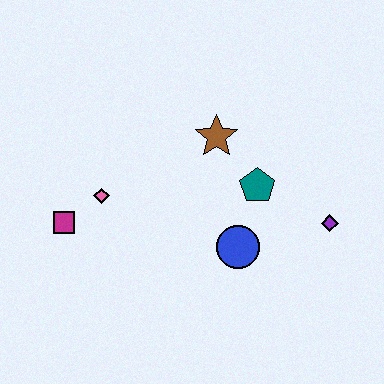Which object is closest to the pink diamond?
The magenta square is closest to the pink diamond.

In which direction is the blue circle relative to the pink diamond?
The blue circle is to the right of the pink diamond.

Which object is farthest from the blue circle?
The magenta square is farthest from the blue circle.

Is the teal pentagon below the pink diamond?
No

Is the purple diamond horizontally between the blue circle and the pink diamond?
No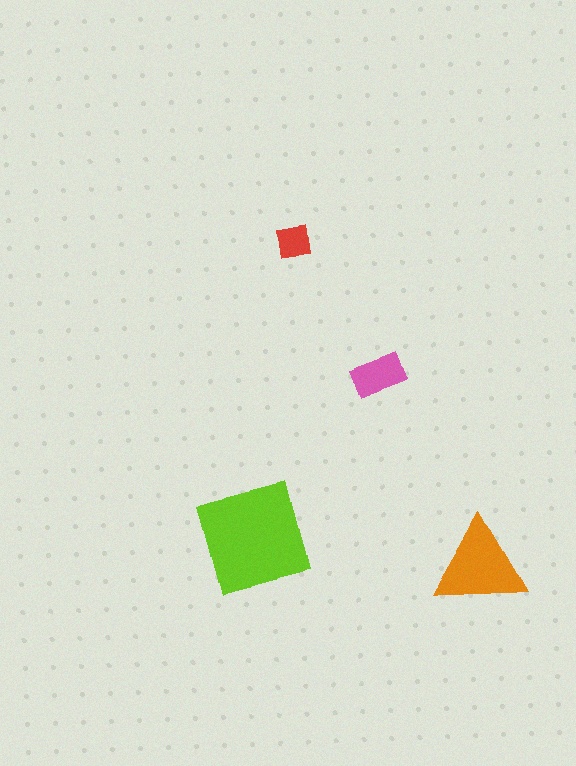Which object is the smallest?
The red square.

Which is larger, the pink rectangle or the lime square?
The lime square.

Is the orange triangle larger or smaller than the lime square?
Smaller.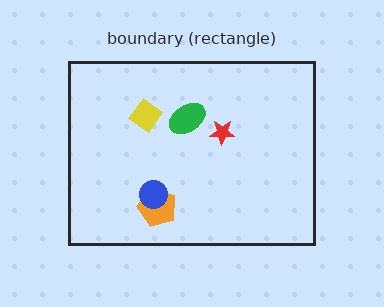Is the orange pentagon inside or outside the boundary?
Inside.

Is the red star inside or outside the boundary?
Inside.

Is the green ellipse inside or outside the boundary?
Inside.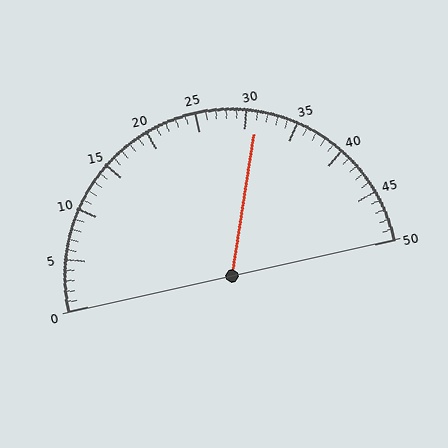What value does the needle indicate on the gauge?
The needle indicates approximately 31.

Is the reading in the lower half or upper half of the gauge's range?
The reading is in the upper half of the range (0 to 50).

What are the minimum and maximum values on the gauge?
The gauge ranges from 0 to 50.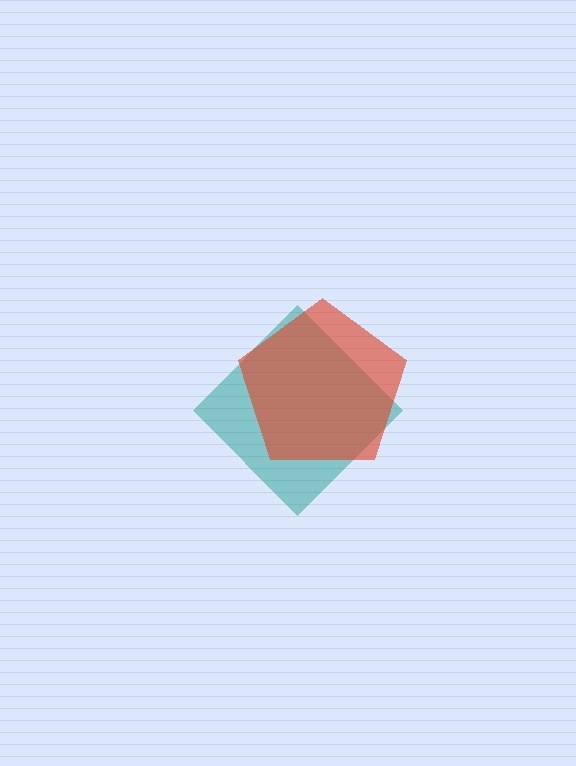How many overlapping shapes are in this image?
There are 2 overlapping shapes in the image.